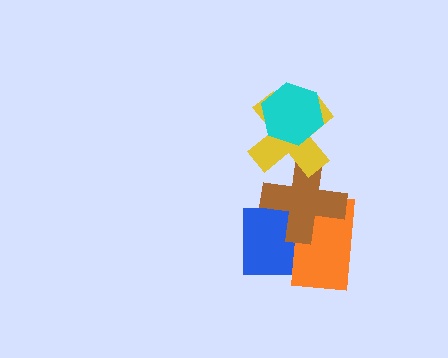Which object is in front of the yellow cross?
The cyan hexagon is in front of the yellow cross.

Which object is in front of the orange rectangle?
The brown cross is in front of the orange rectangle.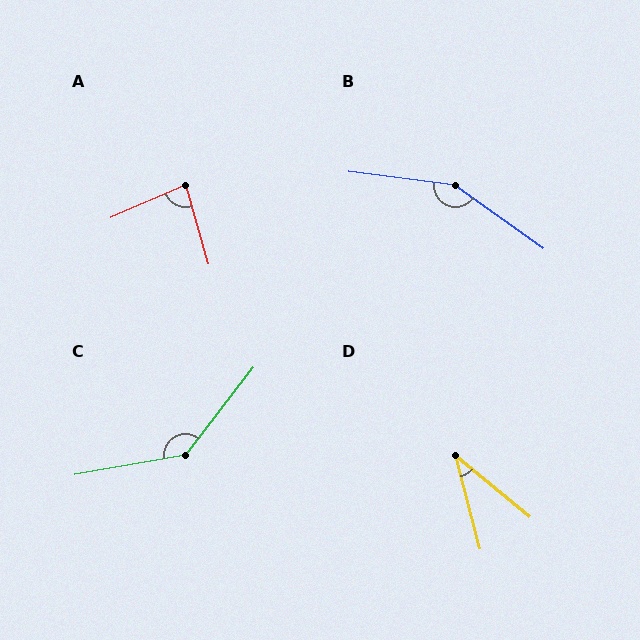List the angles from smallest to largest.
D (36°), A (82°), C (138°), B (151°).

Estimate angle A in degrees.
Approximately 82 degrees.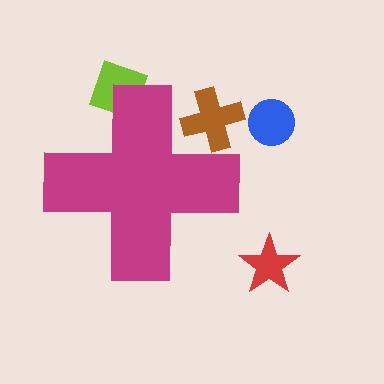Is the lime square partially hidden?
Yes, the lime square is partially hidden behind the magenta cross.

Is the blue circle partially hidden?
No, the blue circle is fully visible.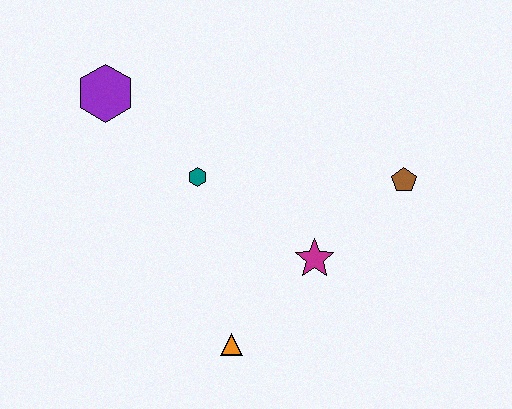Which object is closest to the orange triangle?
The magenta star is closest to the orange triangle.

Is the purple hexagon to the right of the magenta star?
No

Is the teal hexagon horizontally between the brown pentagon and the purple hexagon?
Yes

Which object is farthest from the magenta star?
The purple hexagon is farthest from the magenta star.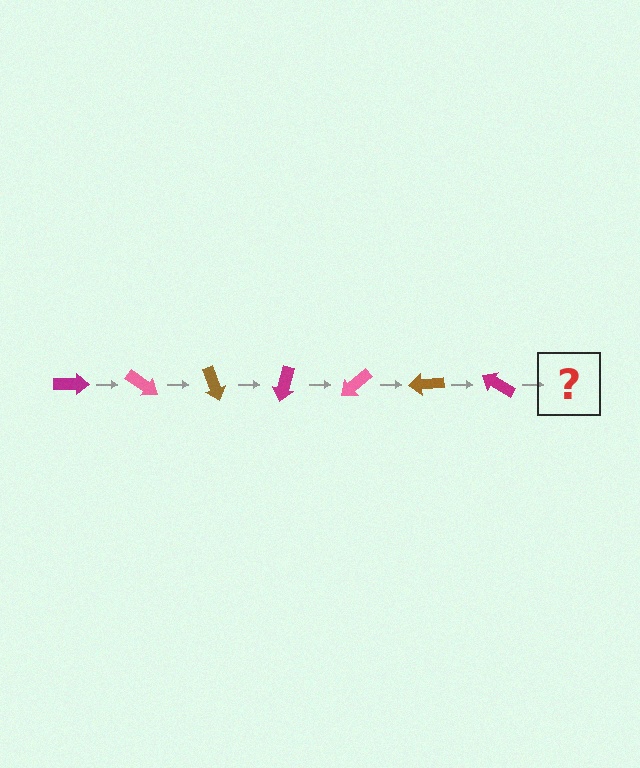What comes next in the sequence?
The next element should be a pink arrow, rotated 245 degrees from the start.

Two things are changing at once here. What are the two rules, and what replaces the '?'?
The two rules are that it rotates 35 degrees each step and the color cycles through magenta, pink, and brown. The '?' should be a pink arrow, rotated 245 degrees from the start.